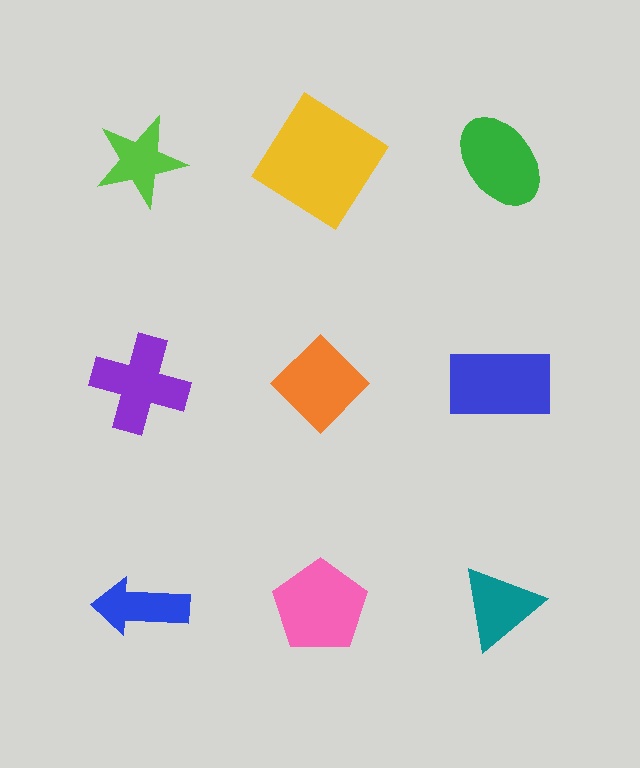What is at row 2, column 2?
An orange diamond.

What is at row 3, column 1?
A blue arrow.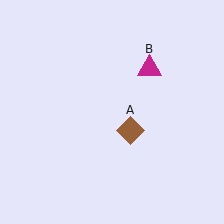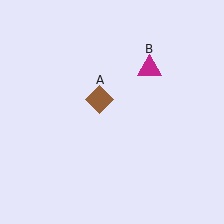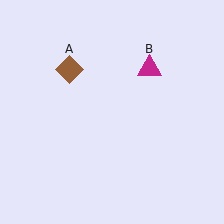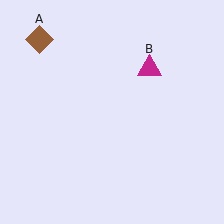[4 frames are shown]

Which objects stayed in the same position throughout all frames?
Magenta triangle (object B) remained stationary.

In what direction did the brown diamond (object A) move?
The brown diamond (object A) moved up and to the left.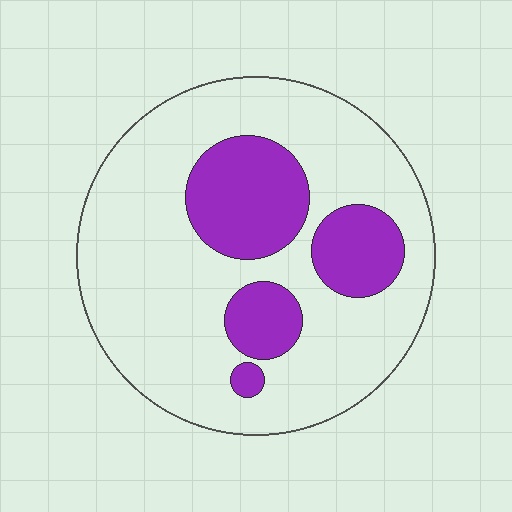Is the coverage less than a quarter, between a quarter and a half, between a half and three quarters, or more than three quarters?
Less than a quarter.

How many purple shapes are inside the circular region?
4.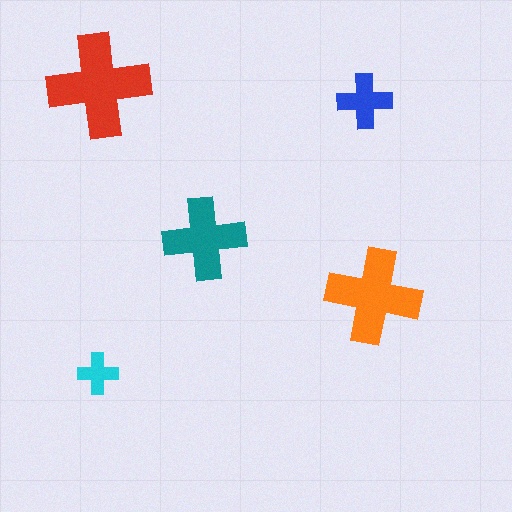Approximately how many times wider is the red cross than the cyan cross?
About 2.5 times wider.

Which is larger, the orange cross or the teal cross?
The orange one.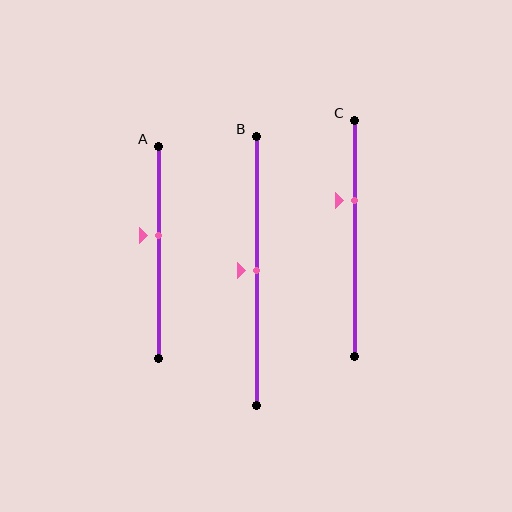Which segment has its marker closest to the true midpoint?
Segment B has its marker closest to the true midpoint.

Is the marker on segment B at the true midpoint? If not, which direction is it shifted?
Yes, the marker on segment B is at the true midpoint.